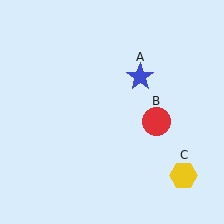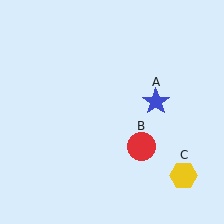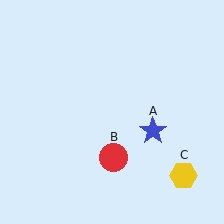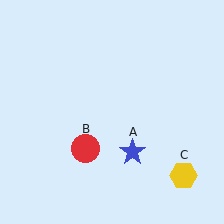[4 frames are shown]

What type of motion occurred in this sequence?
The blue star (object A), red circle (object B) rotated clockwise around the center of the scene.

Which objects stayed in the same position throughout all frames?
Yellow hexagon (object C) remained stationary.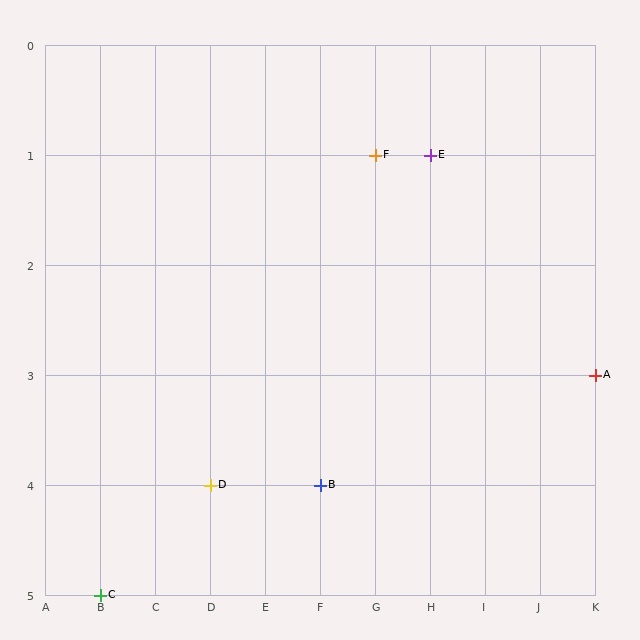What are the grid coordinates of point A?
Point A is at grid coordinates (K, 3).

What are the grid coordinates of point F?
Point F is at grid coordinates (G, 1).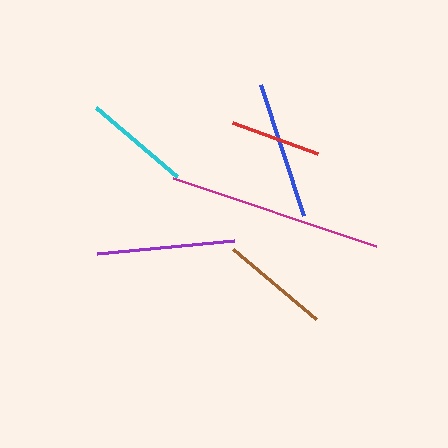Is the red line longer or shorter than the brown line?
The brown line is longer than the red line.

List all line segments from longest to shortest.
From longest to shortest: magenta, blue, purple, brown, cyan, red.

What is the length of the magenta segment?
The magenta segment is approximately 213 pixels long.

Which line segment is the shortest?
The red line is the shortest at approximately 90 pixels.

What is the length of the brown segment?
The brown segment is approximately 108 pixels long.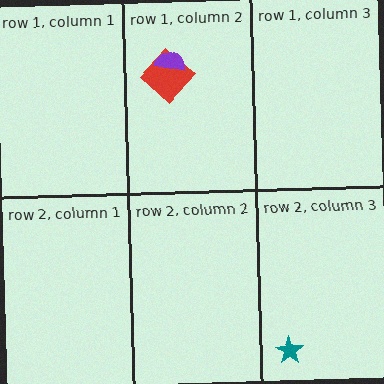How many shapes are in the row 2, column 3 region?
1.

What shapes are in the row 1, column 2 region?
The red diamond, the purple semicircle.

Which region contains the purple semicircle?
The row 1, column 2 region.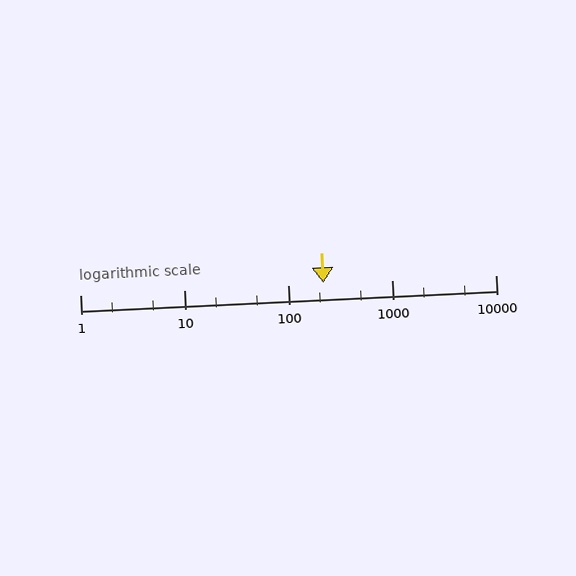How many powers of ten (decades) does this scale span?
The scale spans 4 decades, from 1 to 10000.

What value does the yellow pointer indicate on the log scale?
The pointer indicates approximately 220.